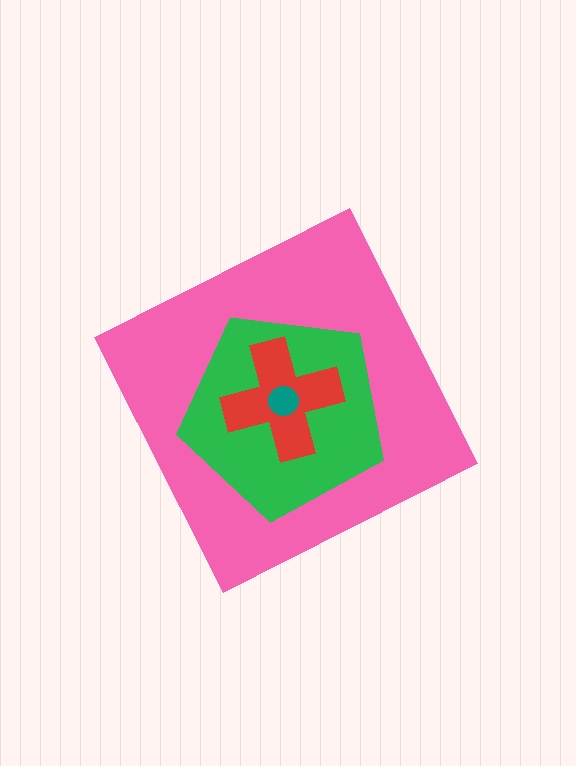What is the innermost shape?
The teal circle.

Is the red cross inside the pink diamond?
Yes.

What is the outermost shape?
The pink diamond.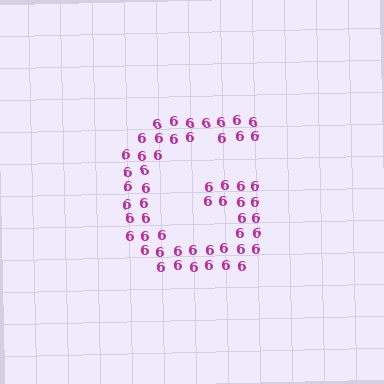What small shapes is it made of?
It is made of small digit 6's.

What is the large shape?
The large shape is the letter G.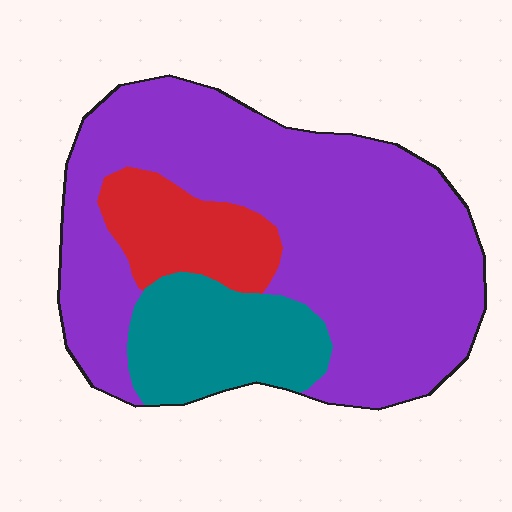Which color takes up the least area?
Red, at roughly 15%.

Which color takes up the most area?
Purple, at roughly 70%.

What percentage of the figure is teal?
Teal takes up about one sixth (1/6) of the figure.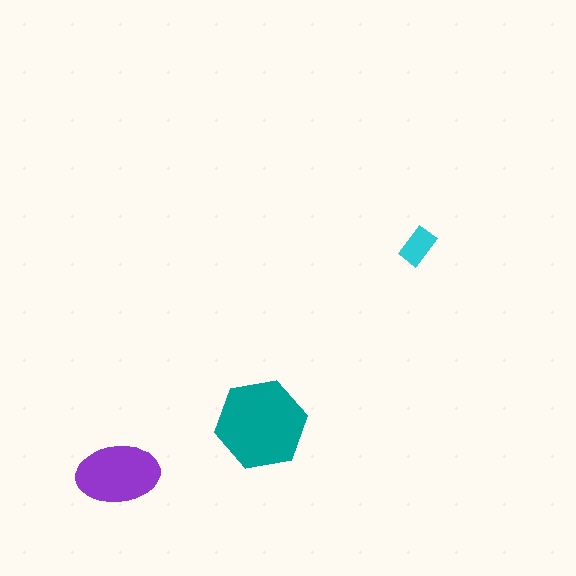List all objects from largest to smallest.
The teal hexagon, the purple ellipse, the cyan rectangle.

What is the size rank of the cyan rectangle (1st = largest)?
3rd.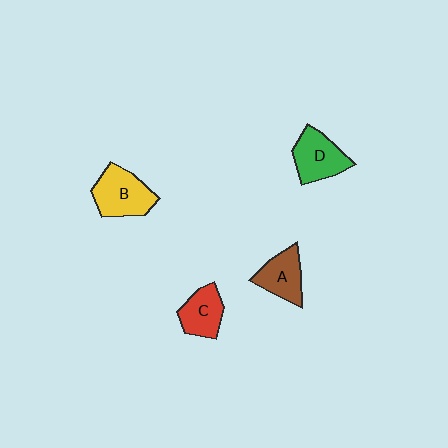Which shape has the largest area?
Shape B (yellow).